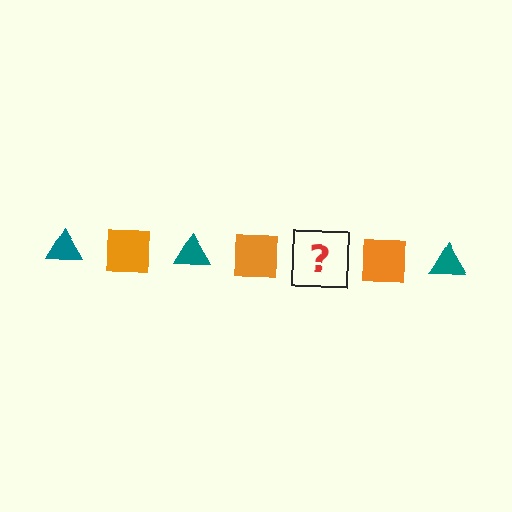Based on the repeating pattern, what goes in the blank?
The blank should be a teal triangle.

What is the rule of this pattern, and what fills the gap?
The rule is that the pattern alternates between teal triangle and orange square. The gap should be filled with a teal triangle.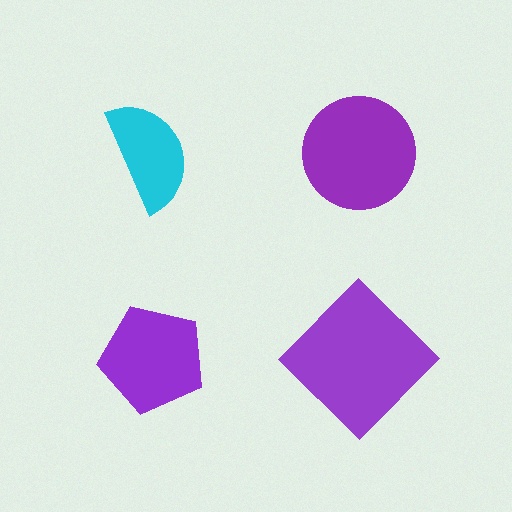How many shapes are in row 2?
2 shapes.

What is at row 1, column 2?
A purple circle.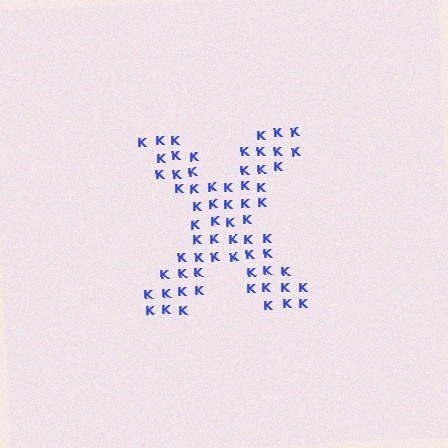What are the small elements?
The small elements are letter K's.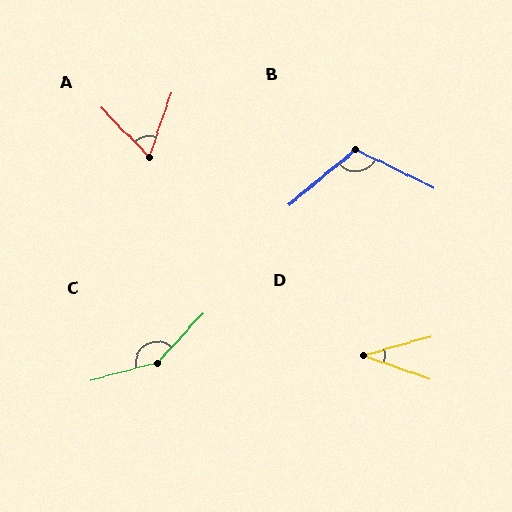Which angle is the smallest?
D, at approximately 34 degrees.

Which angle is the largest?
C, at approximately 148 degrees.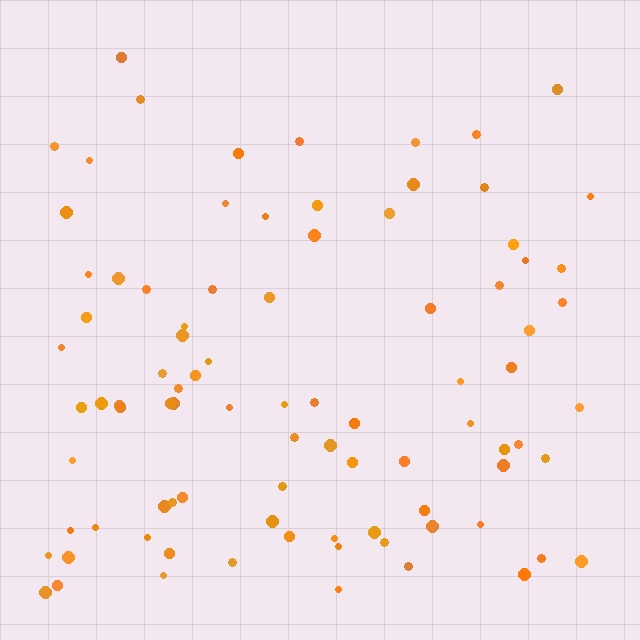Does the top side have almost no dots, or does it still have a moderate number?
Still a moderate number, just noticeably fewer than the bottom.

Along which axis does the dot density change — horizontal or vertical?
Vertical.